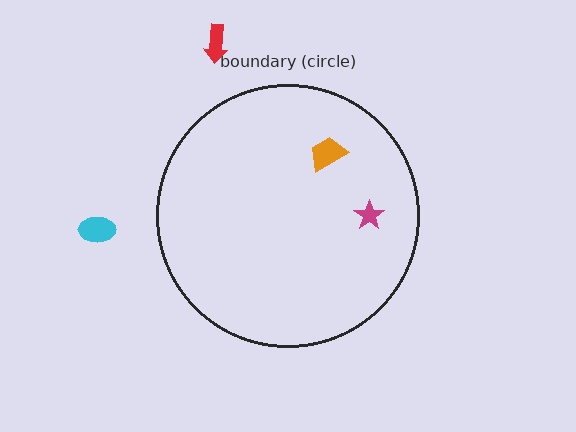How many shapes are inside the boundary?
2 inside, 2 outside.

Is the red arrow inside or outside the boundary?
Outside.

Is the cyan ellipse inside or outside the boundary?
Outside.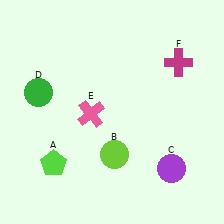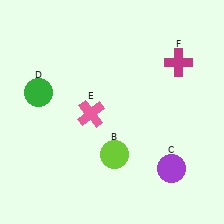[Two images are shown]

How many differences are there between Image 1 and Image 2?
There is 1 difference between the two images.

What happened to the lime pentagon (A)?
The lime pentagon (A) was removed in Image 2. It was in the bottom-left area of Image 1.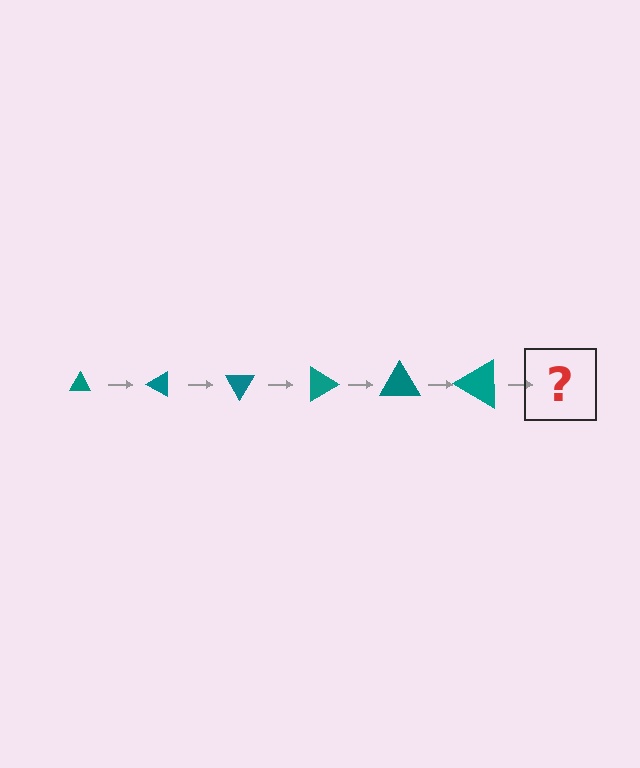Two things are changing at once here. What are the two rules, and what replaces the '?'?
The two rules are that the triangle grows larger each step and it rotates 30 degrees each step. The '?' should be a triangle, larger than the previous one and rotated 180 degrees from the start.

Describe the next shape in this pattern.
It should be a triangle, larger than the previous one and rotated 180 degrees from the start.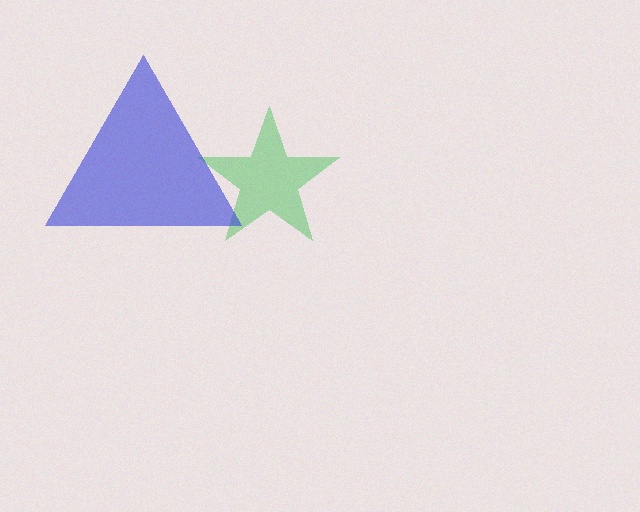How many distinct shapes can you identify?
There are 2 distinct shapes: a green star, a blue triangle.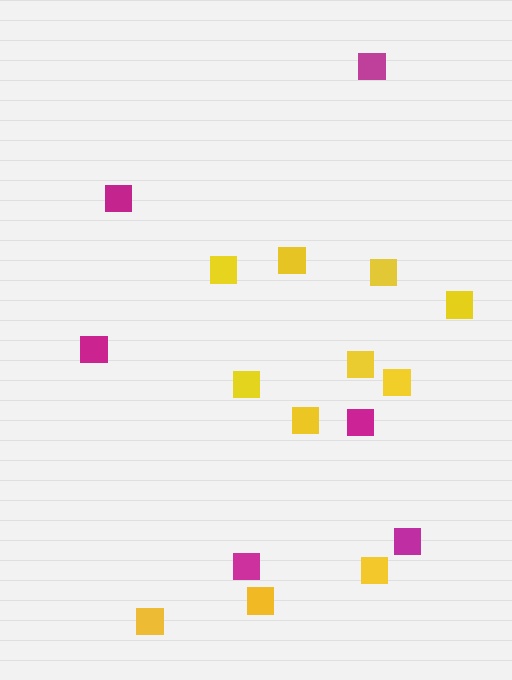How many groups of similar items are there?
There are 2 groups: one group of yellow squares (11) and one group of magenta squares (6).